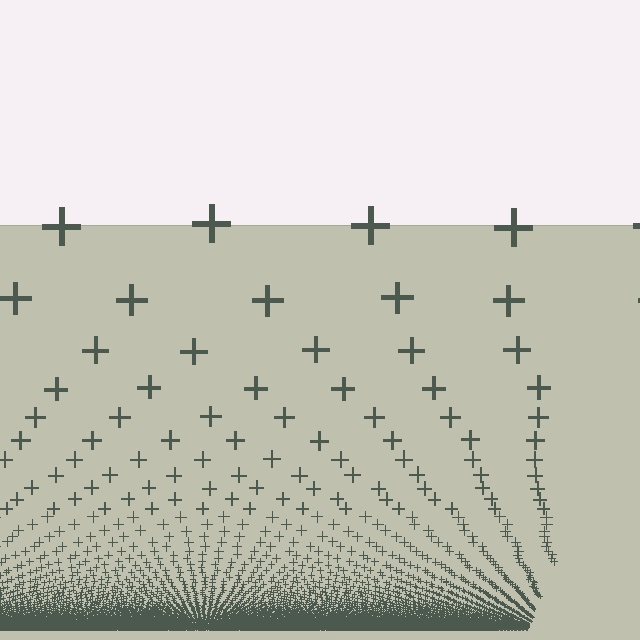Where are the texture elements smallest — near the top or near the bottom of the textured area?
Near the bottom.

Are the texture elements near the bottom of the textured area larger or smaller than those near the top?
Smaller. The gradient is inverted — elements near the bottom are smaller and denser.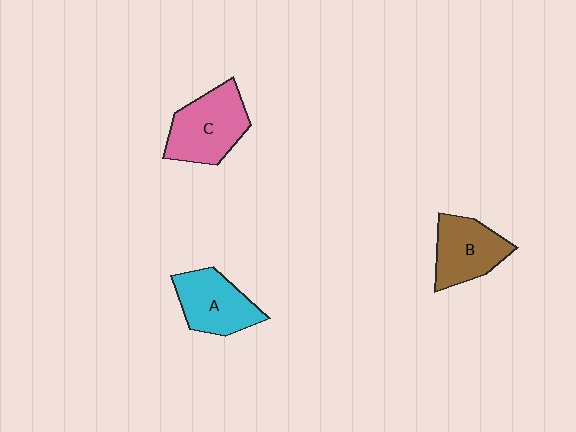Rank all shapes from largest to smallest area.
From largest to smallest: C (pink), A (cyan), B (brown).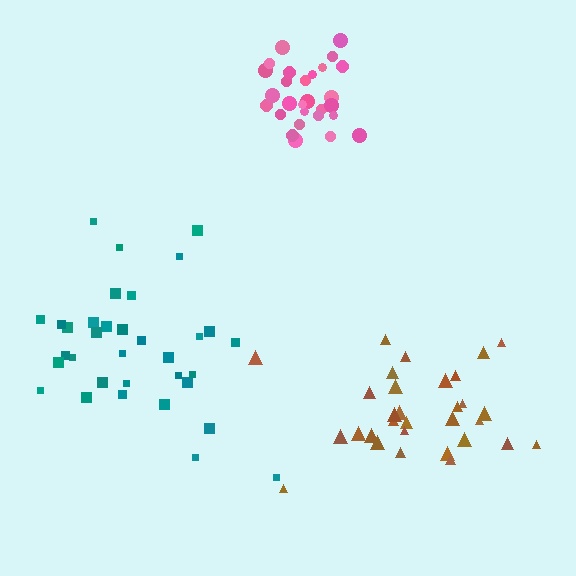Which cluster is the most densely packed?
Pink.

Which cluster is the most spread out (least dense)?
Teal.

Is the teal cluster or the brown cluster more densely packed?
Brown.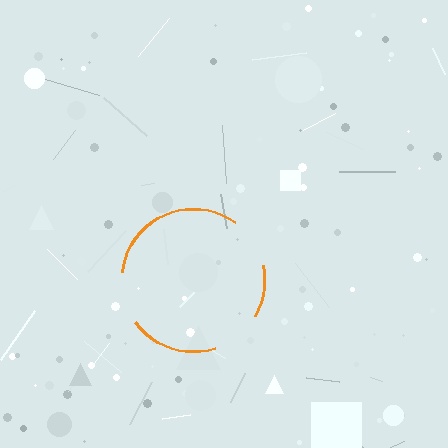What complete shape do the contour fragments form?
The contour fragments form a circle.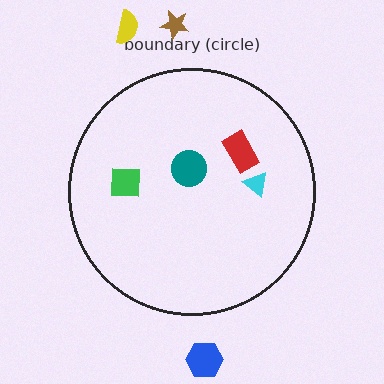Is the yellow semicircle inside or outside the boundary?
Outside.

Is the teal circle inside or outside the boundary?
Inside.